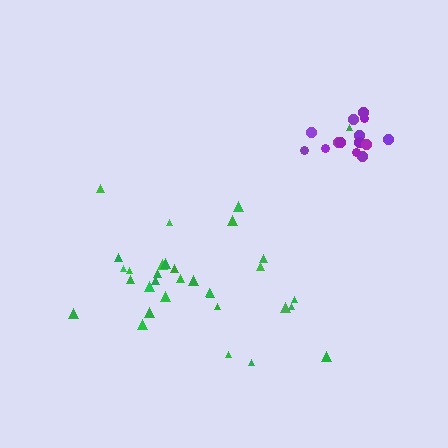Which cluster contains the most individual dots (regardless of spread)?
Green (32).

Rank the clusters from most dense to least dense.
purple, green.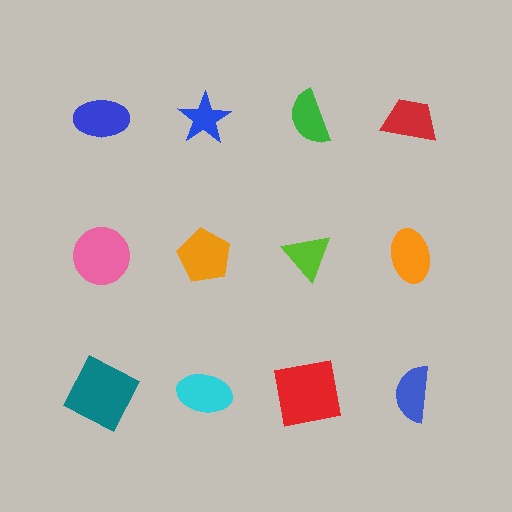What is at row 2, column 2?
An orange pentagon.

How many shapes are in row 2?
4 shapes.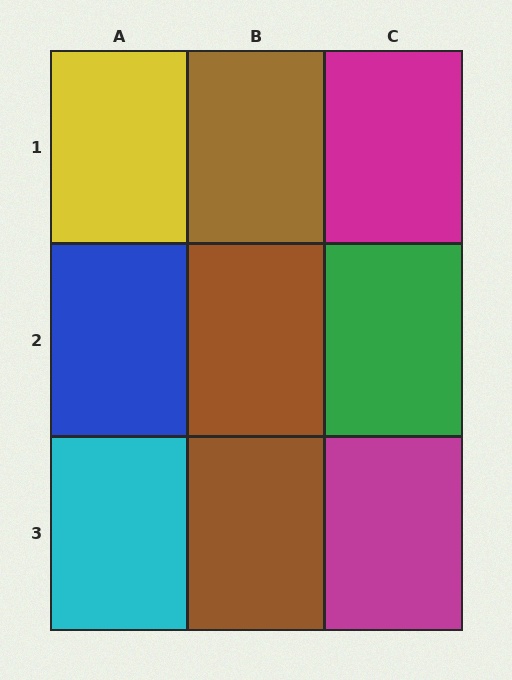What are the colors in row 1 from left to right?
Yellow, brown, magenta.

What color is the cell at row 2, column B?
Brown.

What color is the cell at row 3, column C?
Magenta.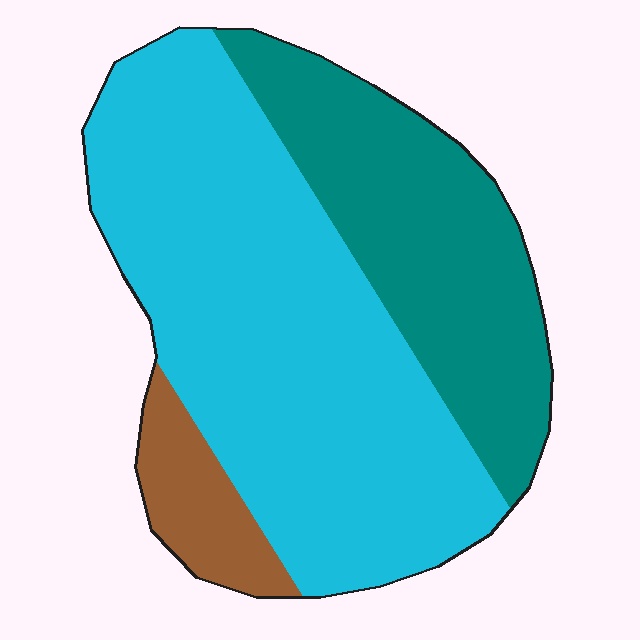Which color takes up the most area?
Cyan, at roughly 60%.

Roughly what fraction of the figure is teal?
Teal covers around 30% of the figure.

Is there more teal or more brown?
Teal.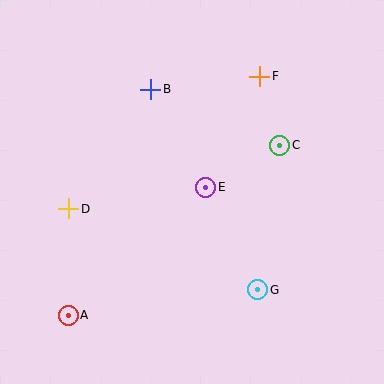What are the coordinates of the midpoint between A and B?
The midpoint between A and B is at (109, 202).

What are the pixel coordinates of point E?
Point E is at (206, 187).